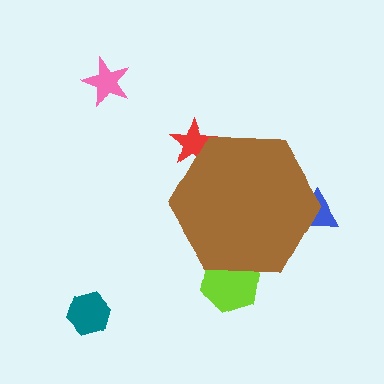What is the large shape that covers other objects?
A brown hexagon.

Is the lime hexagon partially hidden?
Yes, the lime hexagon is partially hidden behind the brown hexagon.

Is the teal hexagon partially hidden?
No, the teal hexagon is fully visible.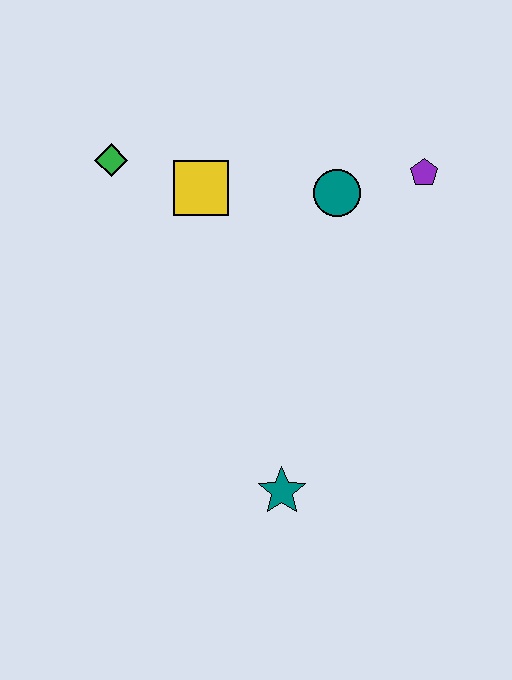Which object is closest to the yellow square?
The green diamond is closest to the yellow square.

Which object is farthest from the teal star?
The green diamond is farthest from the teal star.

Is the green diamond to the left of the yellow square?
Yes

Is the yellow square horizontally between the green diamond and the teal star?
Yes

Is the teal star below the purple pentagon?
Yes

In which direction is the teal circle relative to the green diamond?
The teal circle is to the right of the green diamond.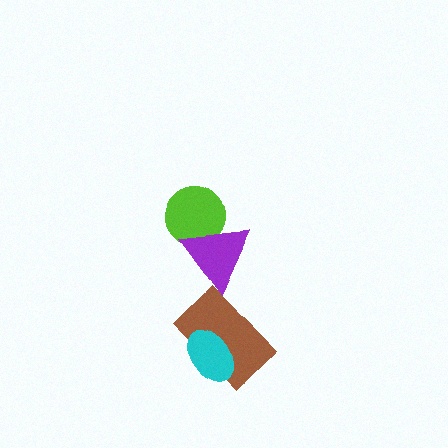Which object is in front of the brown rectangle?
The cyan ellipse is in front of the brown rectangle.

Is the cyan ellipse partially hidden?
No, no other shape covers it.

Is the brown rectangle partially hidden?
Yes, it is partially covered by another shape.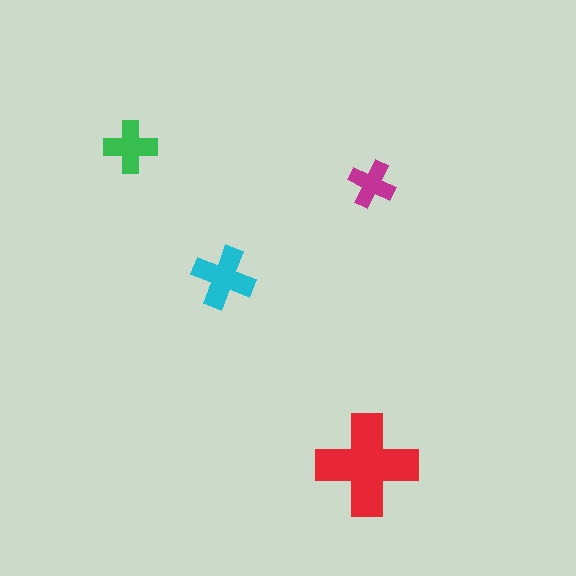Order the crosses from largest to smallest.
the red one, the cyan one, the green one, the magenta one.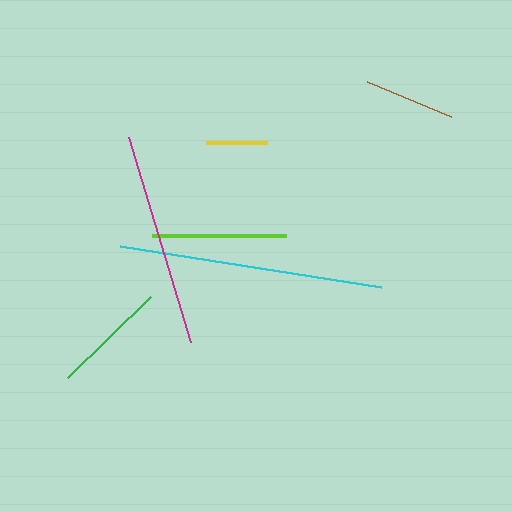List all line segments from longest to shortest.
From longest to shortest: cyan, magenta, lime, green, brown, yellow.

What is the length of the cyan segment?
The cyan segment is approximately 264 pixels long.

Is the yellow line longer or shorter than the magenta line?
The magenta line is longer than the yellow line.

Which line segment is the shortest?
The yellow line is the shortest at approximately 60 pixels.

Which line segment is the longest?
The cyan line is the longest at approximately 264 pixels.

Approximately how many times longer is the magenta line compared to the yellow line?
The magenta line is approximately 3.5 times the length of the yellow line.